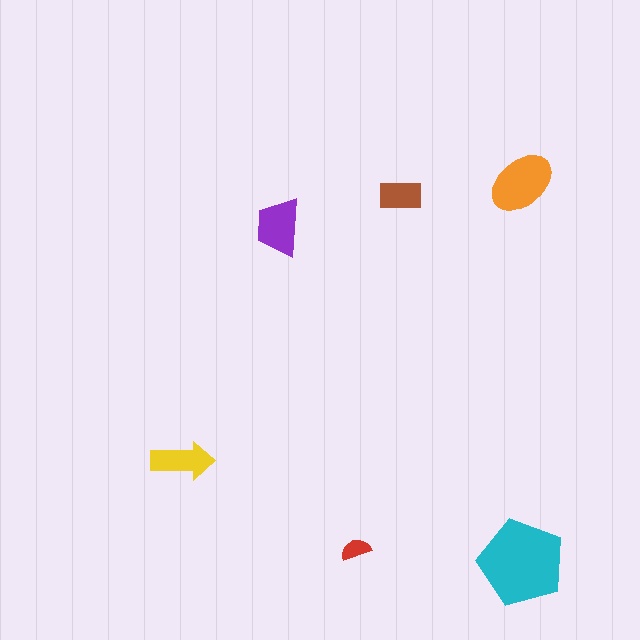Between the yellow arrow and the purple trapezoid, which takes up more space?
The purple trapezoid.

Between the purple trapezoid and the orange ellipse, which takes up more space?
The orange ellipse.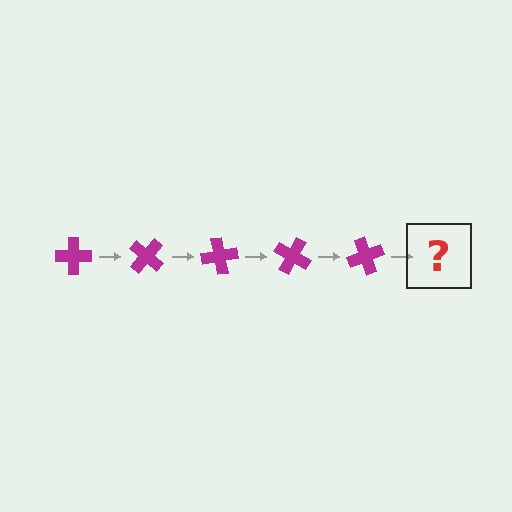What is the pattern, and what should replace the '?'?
The pattern is that the cross rotates 40 degrees each step. The '?' should be a magenta cross rotated 200 degrees.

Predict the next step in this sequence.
The next step is a magenta cross rotated 200 degrees.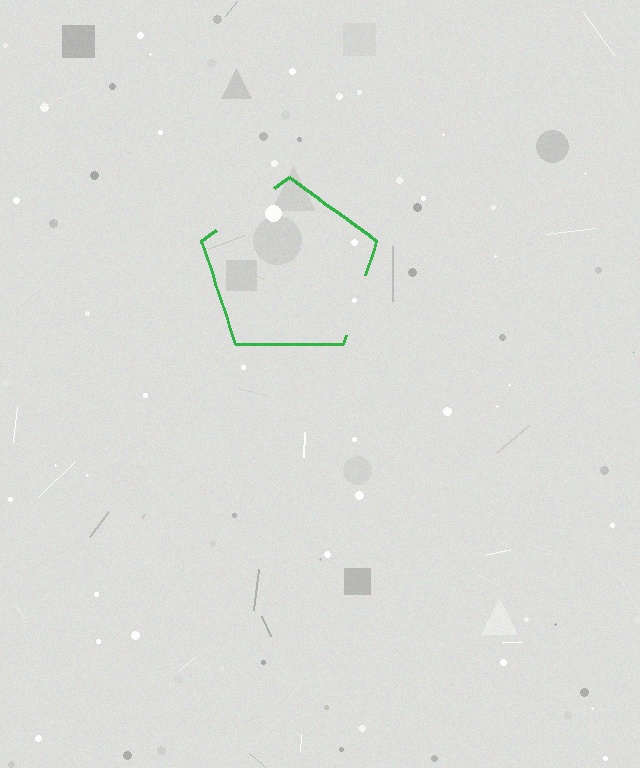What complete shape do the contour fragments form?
The contour fragments form a pentagon.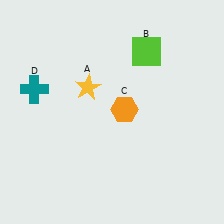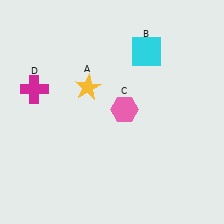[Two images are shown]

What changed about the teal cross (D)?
In Image 1, D is teal. In Image 2, it changed to magenta.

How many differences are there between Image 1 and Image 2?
There are 3 differences between the two images.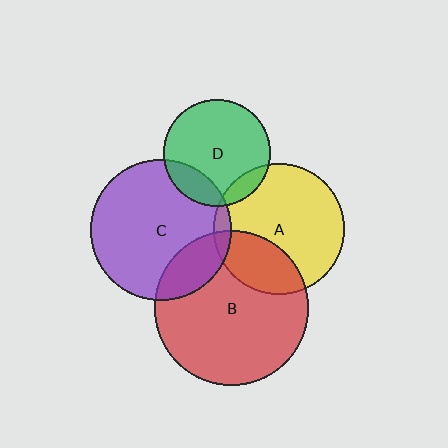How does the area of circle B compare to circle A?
Approximately 1.4 times.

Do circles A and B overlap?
Yes.